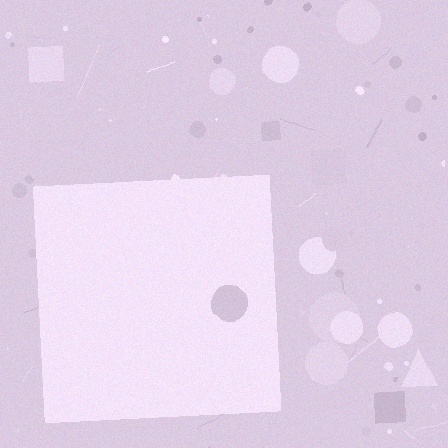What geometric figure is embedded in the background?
A square is embedded in the background.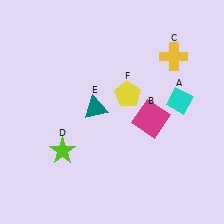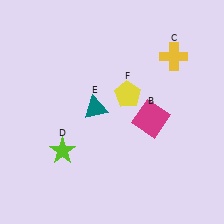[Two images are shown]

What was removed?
The cyan diamond (A) was removed in Image 2.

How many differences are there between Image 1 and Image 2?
There is 1 difference between the two images.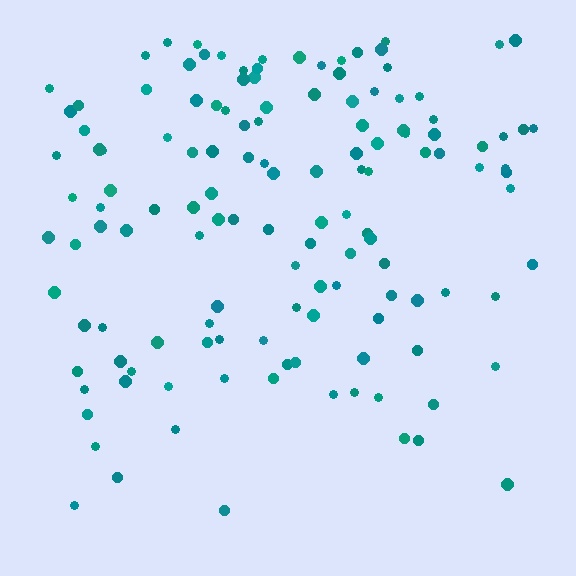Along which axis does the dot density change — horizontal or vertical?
Vertical.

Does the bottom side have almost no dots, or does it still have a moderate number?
Still a moderate number, just noticeably fewer than the top.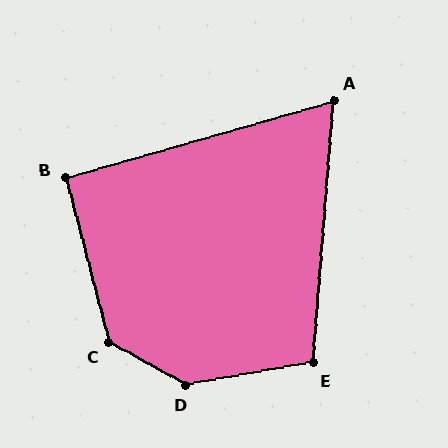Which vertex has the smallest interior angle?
A, at approximately 70 degrees.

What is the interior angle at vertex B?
Approximately 91 degrees (approximately right).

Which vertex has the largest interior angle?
D, at approximately 141 degrees.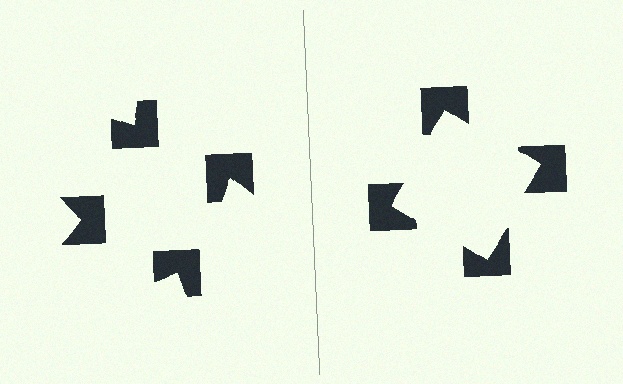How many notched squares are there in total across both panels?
8 — 4 on each side.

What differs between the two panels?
The notched squares are positioned identically on both sides; only the wedge orientations differ. On the right they align to a square; on the left they are misaligned.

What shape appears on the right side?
An illusory square.